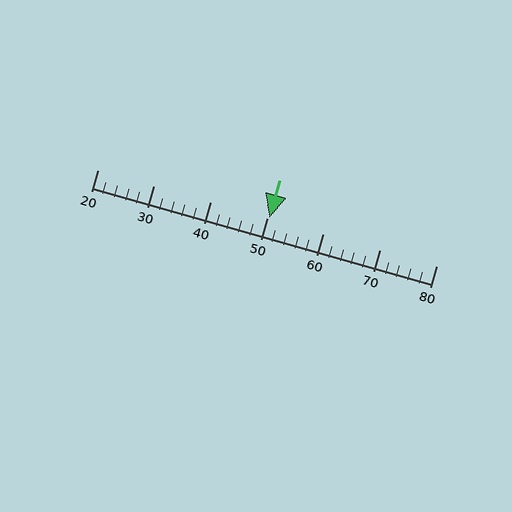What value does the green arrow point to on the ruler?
The green arrow points to approximately 50.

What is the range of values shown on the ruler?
The ruler shows values from 20 to 80.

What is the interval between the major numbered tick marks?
The major tick marks are spaced 10 units apart.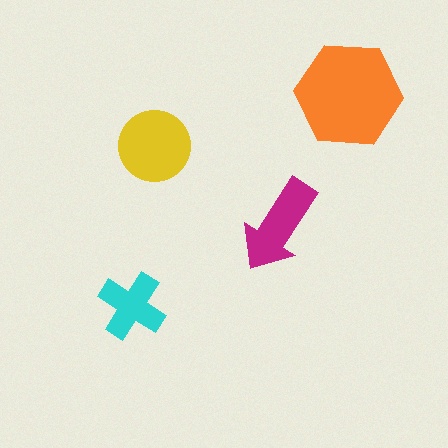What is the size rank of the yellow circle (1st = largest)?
2nd.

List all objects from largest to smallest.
The orange hexagon, the yellow circle, the magenta arrow, the cyan cross.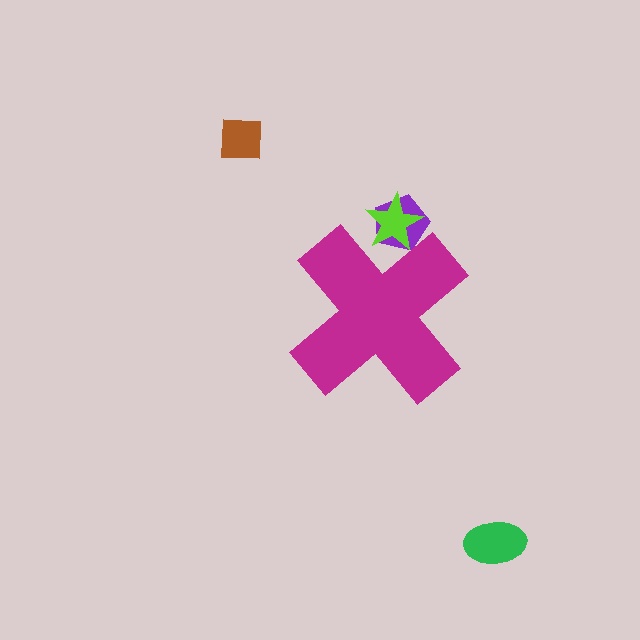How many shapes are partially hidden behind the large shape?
2 shapes are partially hidden.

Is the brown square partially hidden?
No, the brown square is fully visible.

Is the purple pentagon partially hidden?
Yes, the purple pentagon is partially hidden behind the magenta cross.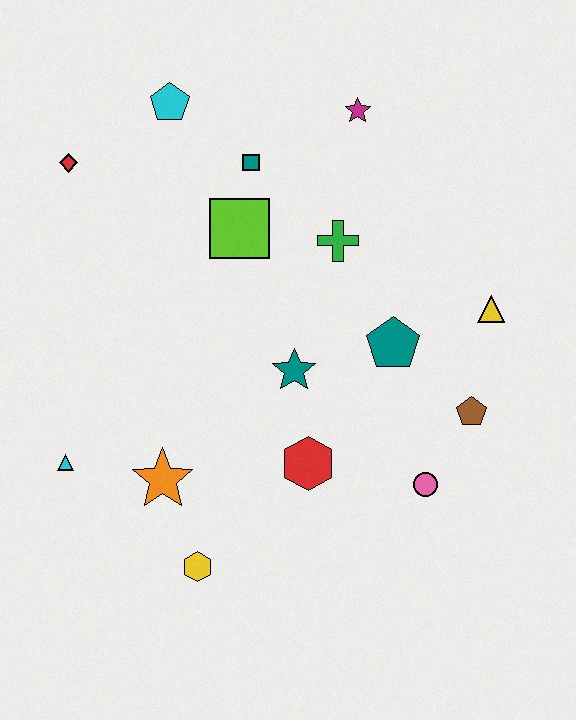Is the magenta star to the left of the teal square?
No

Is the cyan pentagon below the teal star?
No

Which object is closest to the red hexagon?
The teal star is closest to the red hexagon.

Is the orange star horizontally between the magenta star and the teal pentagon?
No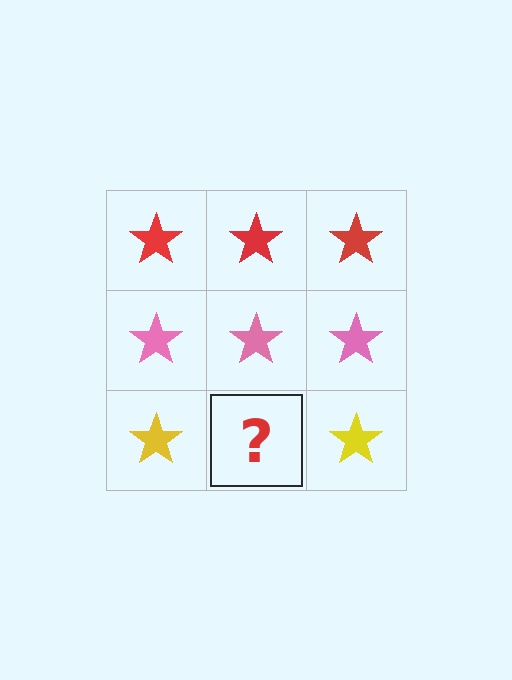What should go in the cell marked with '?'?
The missing cell should contain a yellow star.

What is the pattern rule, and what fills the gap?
The rule is that each row has a consistent color. The gap should be filled with a yellow star.